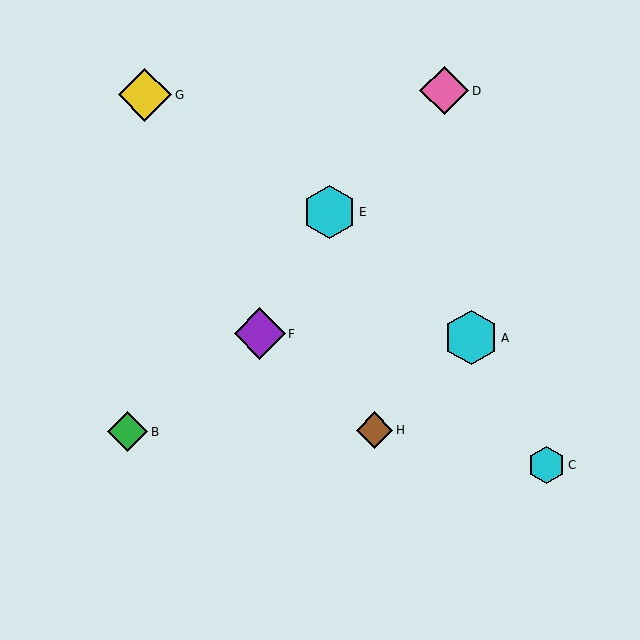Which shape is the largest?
The cyan hexagon (labeled A) is the largest.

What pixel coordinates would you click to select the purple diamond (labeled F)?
Click at (260, 334) to select the purple diamond F.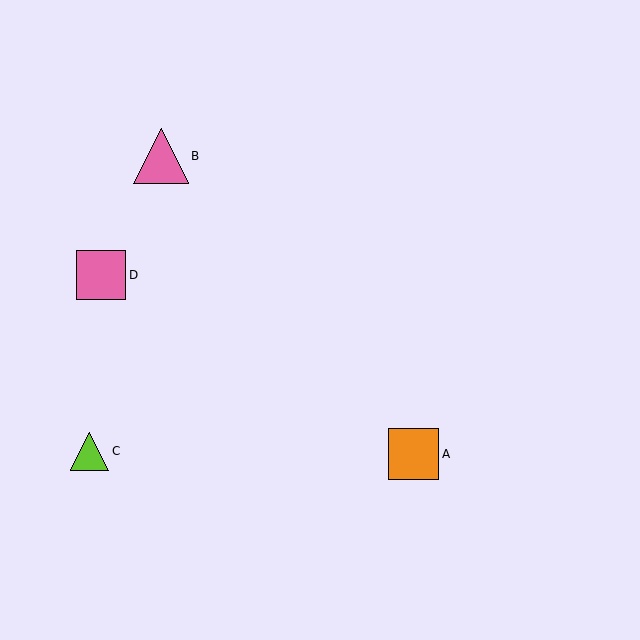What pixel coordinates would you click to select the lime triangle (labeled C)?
Click at (89, 451) to select the lime triangle C.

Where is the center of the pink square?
The center of the pink square is at (101, 275).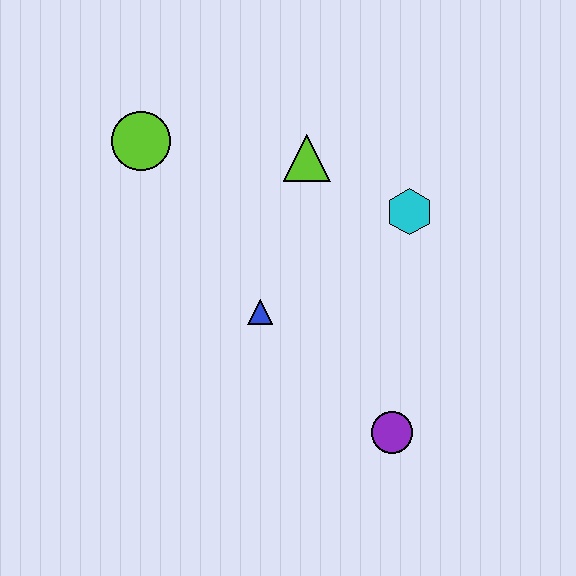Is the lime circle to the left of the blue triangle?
Yes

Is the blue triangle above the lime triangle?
No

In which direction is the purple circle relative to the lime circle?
The purple circle is below the lime circle.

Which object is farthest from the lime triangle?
The purple circle is farthest from the lime triangle.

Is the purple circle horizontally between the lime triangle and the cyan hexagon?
Yes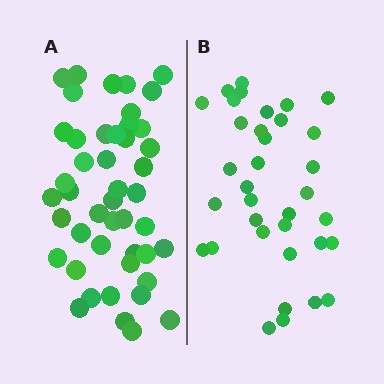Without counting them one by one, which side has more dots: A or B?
Region A (the left region) has more dots.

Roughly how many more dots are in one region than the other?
Region A has roughly 12 or so more dots than region B.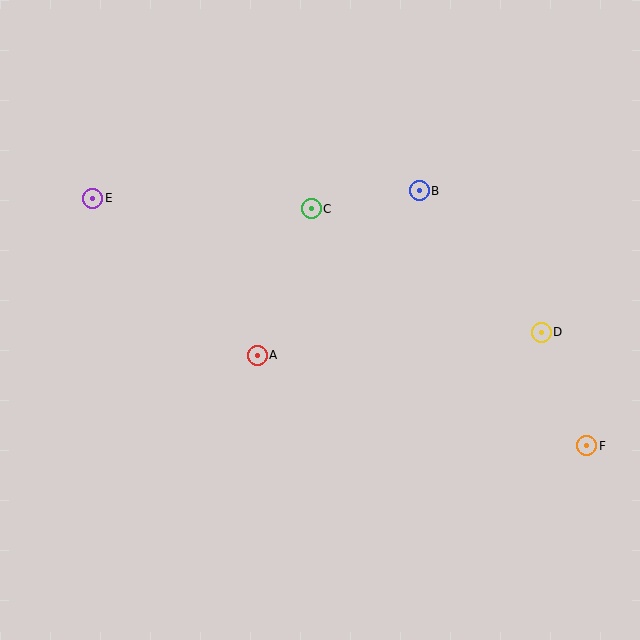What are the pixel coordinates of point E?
Point E is at (93, 198).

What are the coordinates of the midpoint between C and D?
The midpoint between C and D is at (426, 271).